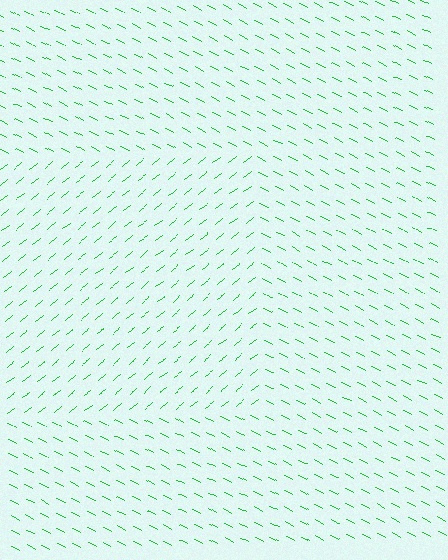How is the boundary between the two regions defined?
The boundary is defined purely by a change in line orientation (approximately 65 degrees difference). All lines are the same color and thickness.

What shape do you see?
I see a rectangle.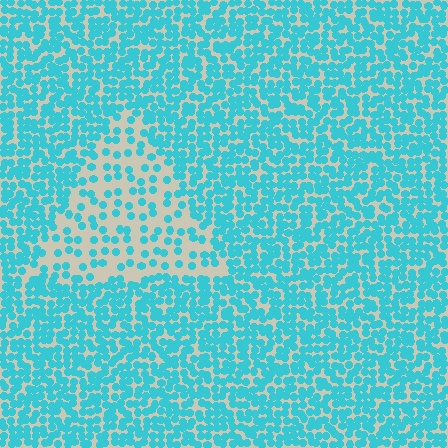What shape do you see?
I see a triangle.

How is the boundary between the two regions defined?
The boundary is defined by a change in element density (approximately 2.5x ratio). All elements are the same color, size, and shape.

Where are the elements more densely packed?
The elements are more densely packed outside the triangle boundary.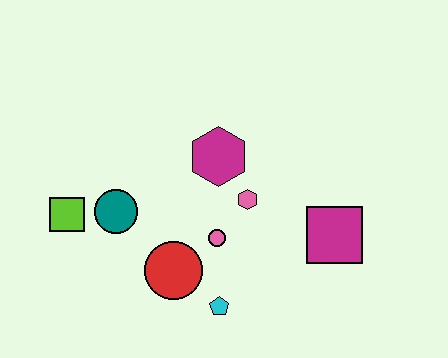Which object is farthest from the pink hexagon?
The lime square is farthest from the pink hexagon.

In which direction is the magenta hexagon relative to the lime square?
The magenta hexagon is to the right of the lime square.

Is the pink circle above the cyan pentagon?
Yes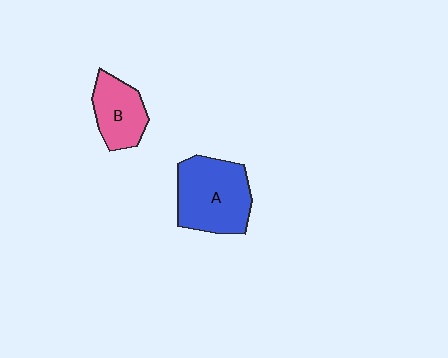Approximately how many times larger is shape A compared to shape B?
Approximately 1.6 times.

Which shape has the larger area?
Shape A (blue).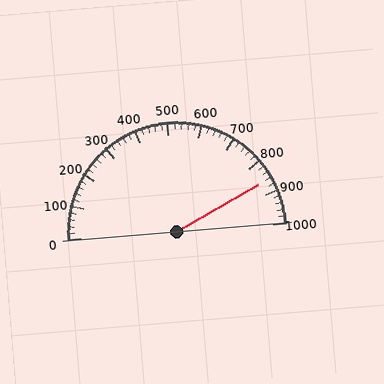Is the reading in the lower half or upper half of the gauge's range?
The reading is in the upper half of the range (0 to 1000).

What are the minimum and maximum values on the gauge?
The gauge ranges from 0 to 1000.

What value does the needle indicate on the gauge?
The needle indicates approximately 860.